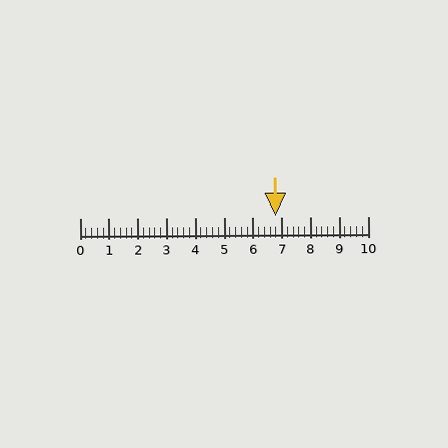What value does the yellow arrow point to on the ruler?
The yellow arrow points to approximately 6.8.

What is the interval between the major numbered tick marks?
The major tick marks are spaced 1 units apart.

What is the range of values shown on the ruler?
The ruler shows values from 0 to 10.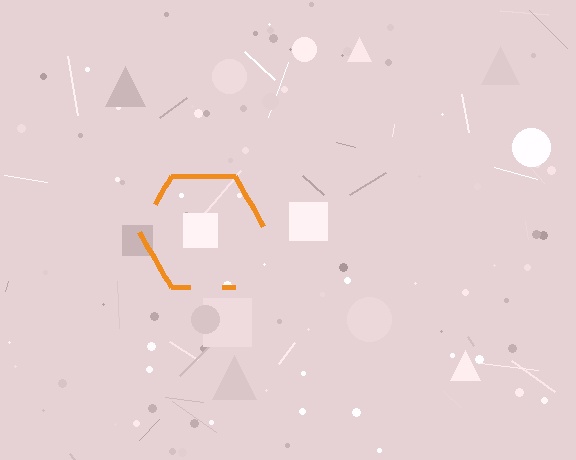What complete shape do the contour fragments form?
The contour fragments form a hexagon.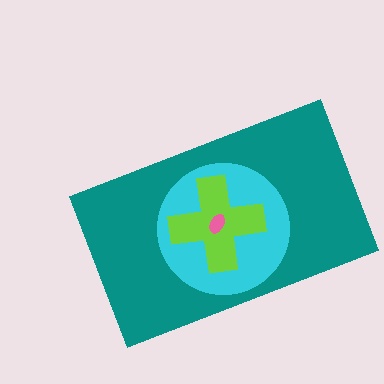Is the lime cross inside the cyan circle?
Yes.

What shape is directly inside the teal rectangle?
The cyan circle.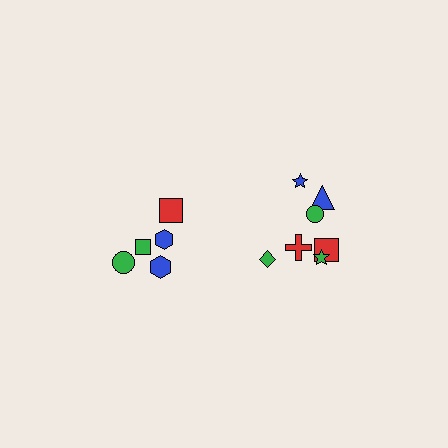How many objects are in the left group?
There are 5 objects.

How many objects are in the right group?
There are 7 objects.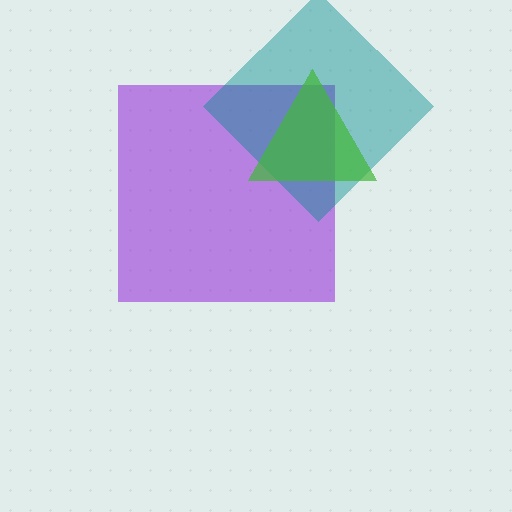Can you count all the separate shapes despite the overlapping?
Yes, there are 3 separate shapes.